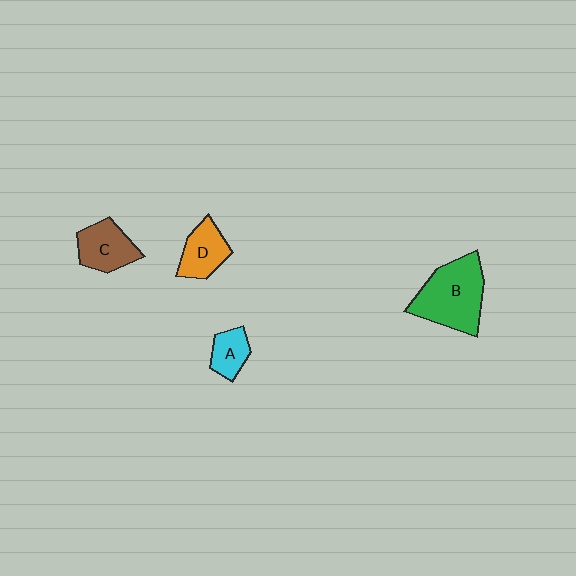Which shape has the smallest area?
Shape A (cyan).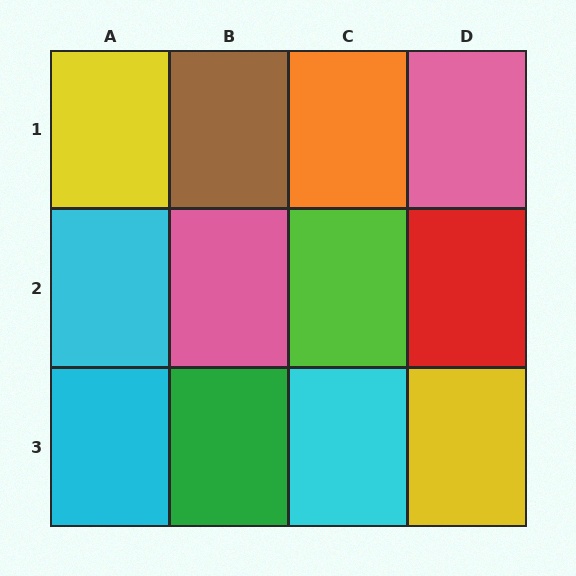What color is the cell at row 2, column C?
Lime.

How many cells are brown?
1 cell is brown.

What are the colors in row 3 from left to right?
Cyan, green, cyan, yellow.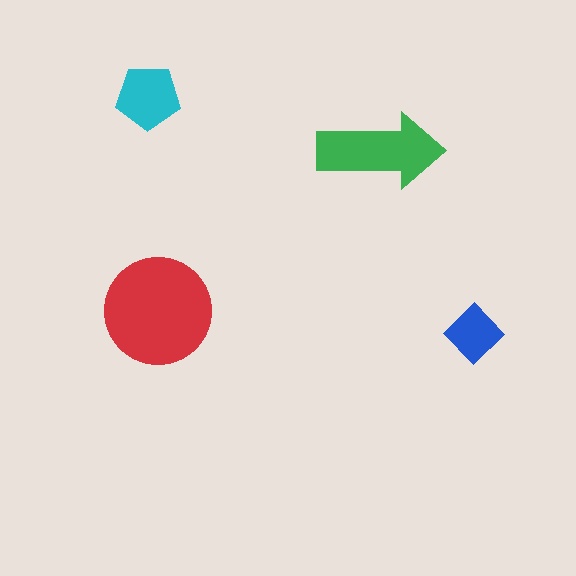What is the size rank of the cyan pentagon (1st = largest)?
3rd.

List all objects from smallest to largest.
The blue diamond, the cyan pentagon, the green arrow, the red circle.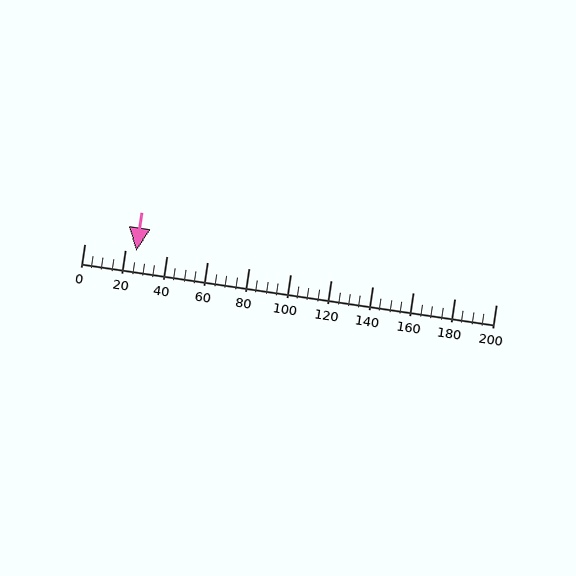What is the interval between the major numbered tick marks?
The major tick marks are spaced 20 units apart.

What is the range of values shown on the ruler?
The ruler shows values from 0 to 200.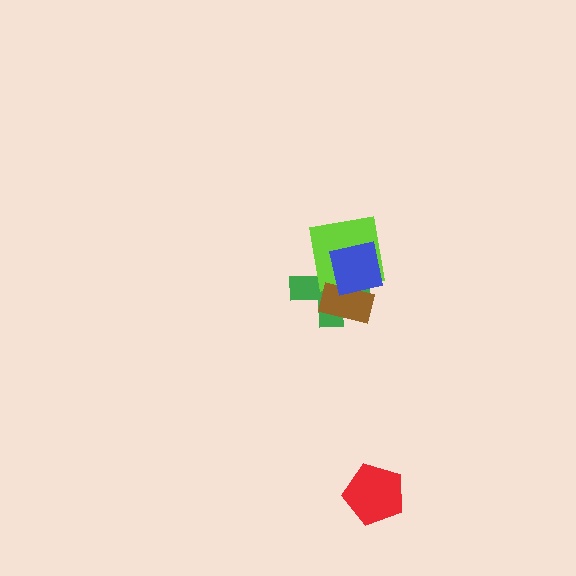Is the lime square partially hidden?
Yes, it is partially covered by another shape.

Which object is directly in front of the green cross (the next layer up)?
The lime square is directly in front of the green cross.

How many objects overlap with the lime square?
3 objects overlap with the lime square.